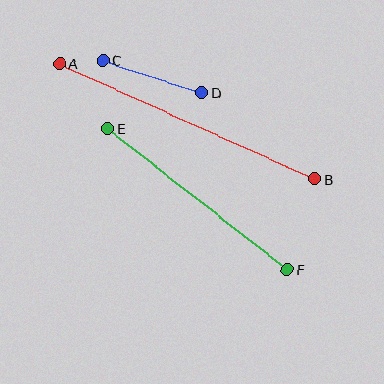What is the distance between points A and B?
The distance is approximately 281 pixels.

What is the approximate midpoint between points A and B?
The midpoint is at approximately (187, 121) pixels.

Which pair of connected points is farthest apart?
Points A and B are farthest apart.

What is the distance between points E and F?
The distance is approximately 228 pixels.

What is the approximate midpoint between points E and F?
The midpoint is at approximately (197, 199) pixels.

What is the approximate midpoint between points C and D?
The midpoint is at approximately (152, 77) pixels.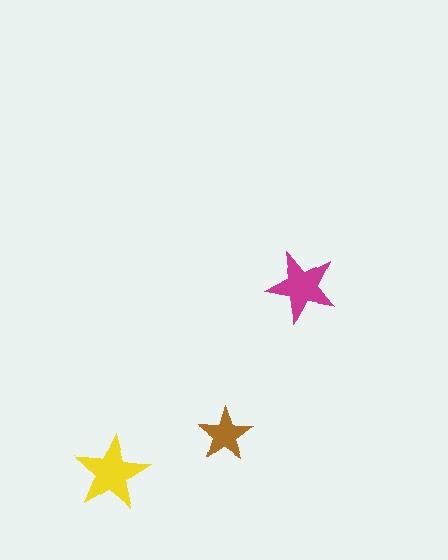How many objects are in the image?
There are 3 objects in the image.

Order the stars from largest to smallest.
the yellow one, the magenta one, the brown one.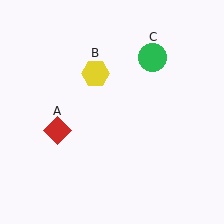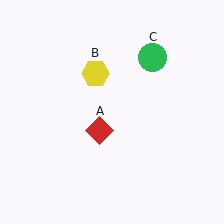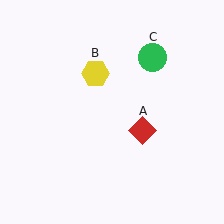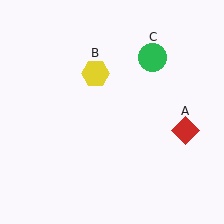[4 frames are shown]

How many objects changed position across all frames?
1 object changed position: red diamond (object A).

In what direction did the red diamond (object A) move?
The red diamond (object A) moved right.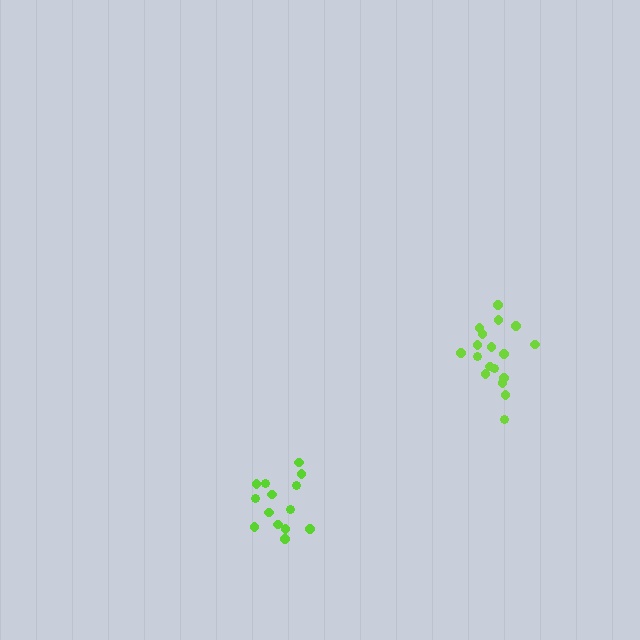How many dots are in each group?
Group 1: 18 dots, Group 2: 14 dots (32 total).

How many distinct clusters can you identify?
There are 2 distinct clusters.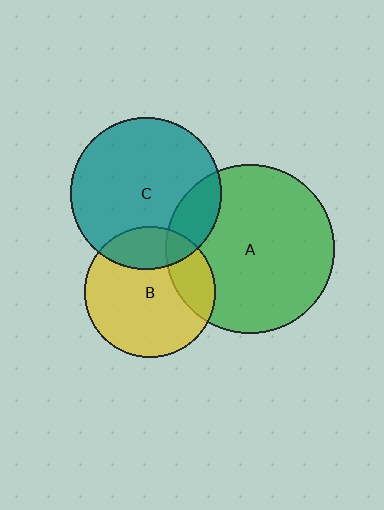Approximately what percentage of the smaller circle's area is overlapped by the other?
Approximately 20%.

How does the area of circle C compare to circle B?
Approximately 1.3 times.